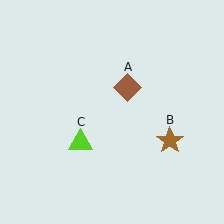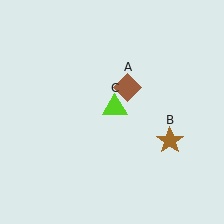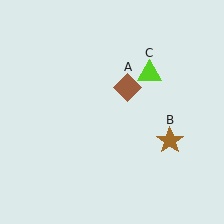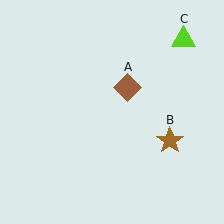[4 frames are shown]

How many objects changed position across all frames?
1 object changed position: lime triangle (object C).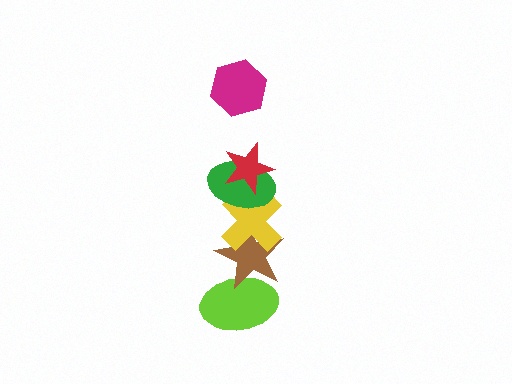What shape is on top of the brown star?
The yellow cross is on top of the brown star.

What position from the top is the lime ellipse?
The lime ellipse is 6th from the top.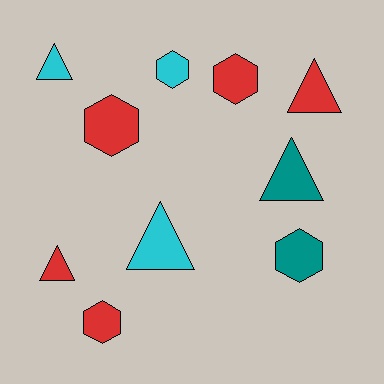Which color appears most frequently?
Red, with 5 objects.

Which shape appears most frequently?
Hexagon, with 5 objects.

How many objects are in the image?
There are 10 objects.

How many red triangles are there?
There are 2 red triangles.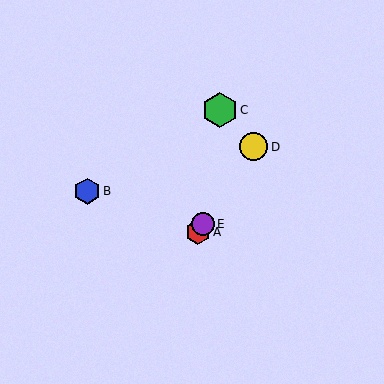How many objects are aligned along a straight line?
3 objects (A, D, E) are aligned along a straight line.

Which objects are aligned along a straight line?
Objects A, D, E are aligned along a straight line.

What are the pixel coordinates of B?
Object B is at (87, 191).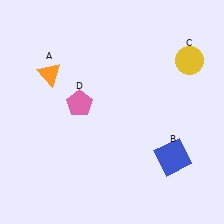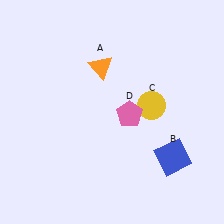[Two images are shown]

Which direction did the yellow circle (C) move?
The yellow circle (C) moved down.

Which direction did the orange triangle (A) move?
The orange triangle (A) moved right.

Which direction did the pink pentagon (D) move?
The pink pentagon (D) moved right.